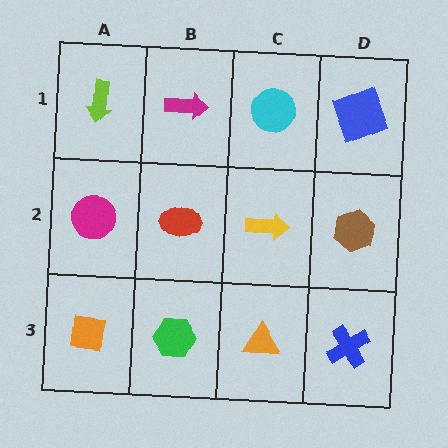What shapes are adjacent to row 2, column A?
A lime arrow (row 1, column A), an orange square (row 3, column A), a red ellipse (row 2, column B).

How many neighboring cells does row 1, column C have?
3.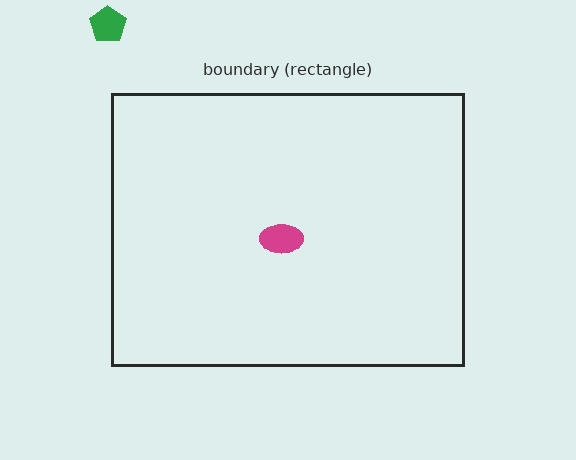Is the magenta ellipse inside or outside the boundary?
Inside.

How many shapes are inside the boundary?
1 inside, 1 outside.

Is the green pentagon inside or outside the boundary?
Outside.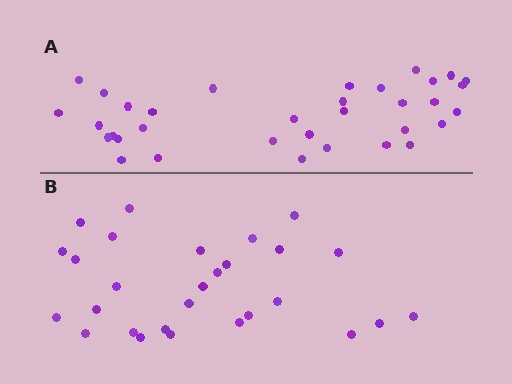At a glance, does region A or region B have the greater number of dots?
Region A (the top region) has more dots.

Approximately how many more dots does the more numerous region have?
Region A has about 6 more dots than region B.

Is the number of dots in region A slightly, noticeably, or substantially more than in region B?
Region A has only slightly more — the two regions are fairly close. The ratio is roughly 1.2 to 1.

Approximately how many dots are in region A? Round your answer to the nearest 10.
About 30 dots. (The exact count is 34, which rounds to 30.)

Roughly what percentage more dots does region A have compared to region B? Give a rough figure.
About 20% more.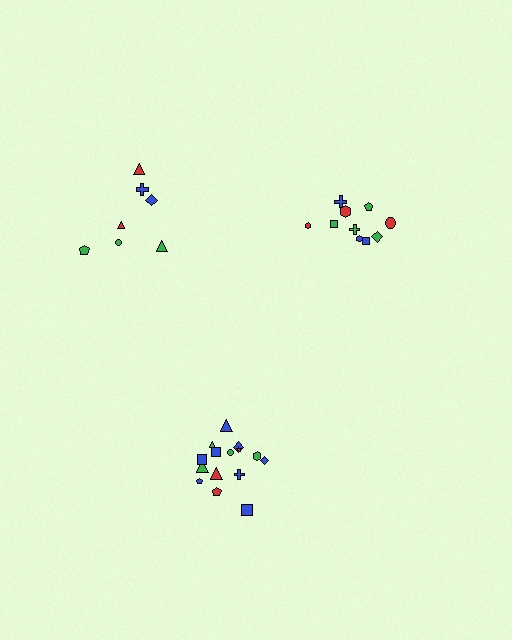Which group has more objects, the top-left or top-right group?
The top-right group.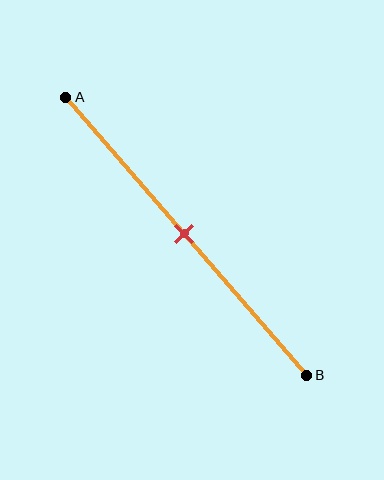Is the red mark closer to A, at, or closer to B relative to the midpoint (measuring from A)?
The red mark is approximately at the midpoint of segment AB.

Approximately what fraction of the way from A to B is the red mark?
The red mark is approximately 50% of the way from A to B.